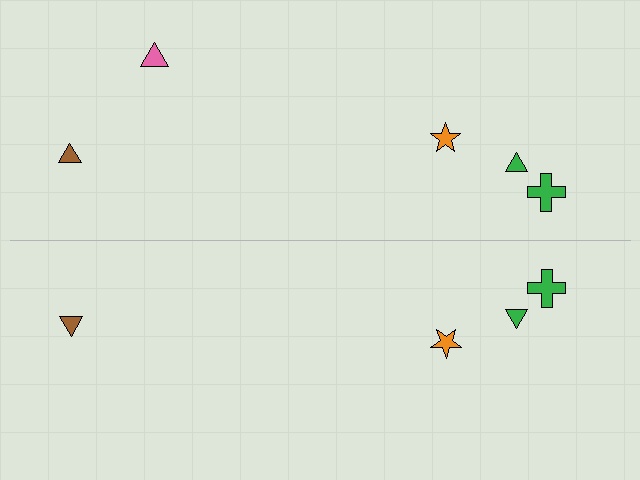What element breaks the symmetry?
A pink triangle is missing from the bottom side.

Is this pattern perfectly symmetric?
No, the pattern is not perfectly symmetric. A pink triangle is missing from the bottom side.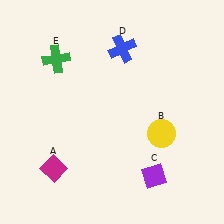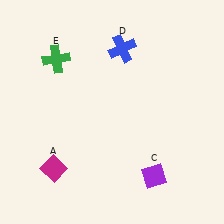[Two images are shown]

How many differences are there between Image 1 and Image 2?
There is 1 difference between the two images.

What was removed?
The yellow circle (B) was removed in Image 2.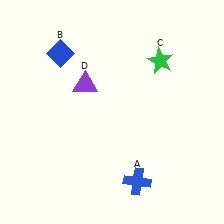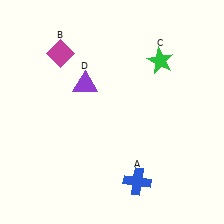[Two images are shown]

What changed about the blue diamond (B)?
In Image 1, B is blue. In Image 2, it changed to magenta.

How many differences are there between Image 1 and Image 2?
There is 1 difference between the two images.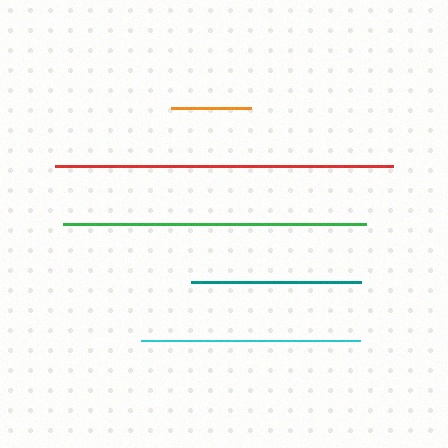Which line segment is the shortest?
The orange line is the shortest at approximately 79 pixels.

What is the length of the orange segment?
The orange segment is approximately 79 pixels long.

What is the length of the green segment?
The green segment is approximately 303 pixels long.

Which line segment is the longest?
The red line is the longest at approximately 339 pixels.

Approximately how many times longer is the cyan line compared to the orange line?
The cyan line is approximately 2.8 times the length of the orange line.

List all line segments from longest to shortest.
From longest to shortest: red, green, cyan, teal, orange.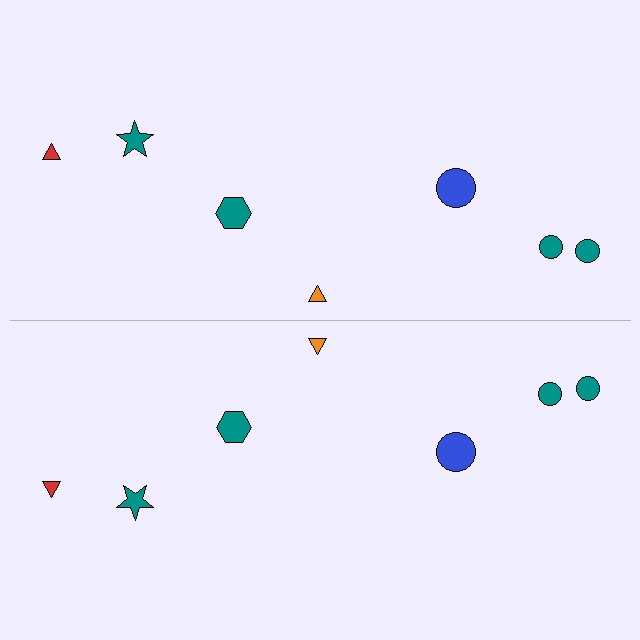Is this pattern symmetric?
Yes, this pattern has bilateral (reflection) symmetry.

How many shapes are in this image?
There are 14 shapes in this image.